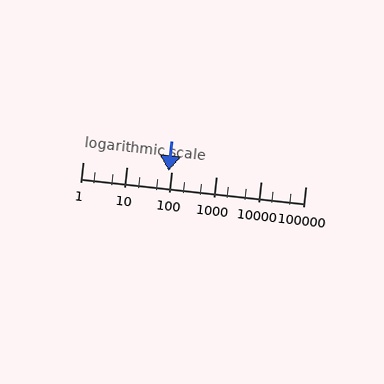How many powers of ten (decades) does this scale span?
The scale spans 5 decades, from 1 to 100000.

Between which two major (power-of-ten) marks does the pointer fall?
The pointer is between 10 and 100.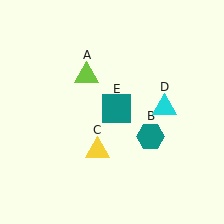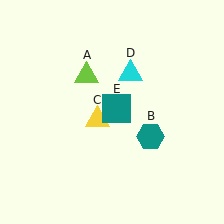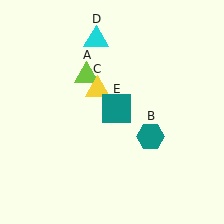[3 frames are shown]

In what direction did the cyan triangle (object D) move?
The cyan triangle (object D) moved up and to the left.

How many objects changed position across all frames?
2 objects changed position: yellow triangle (object C), cyan triangle (object D).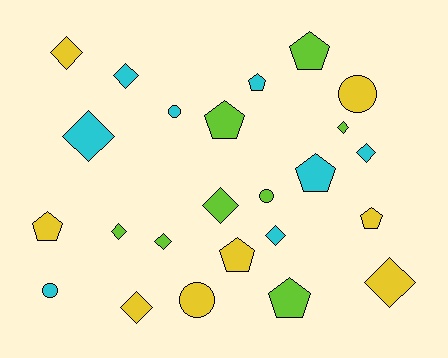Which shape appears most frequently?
Diamond, with 11 objects.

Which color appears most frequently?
Yellow, with 8 objects.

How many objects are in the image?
There are 24 objects.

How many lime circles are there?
There is 1 lime circle.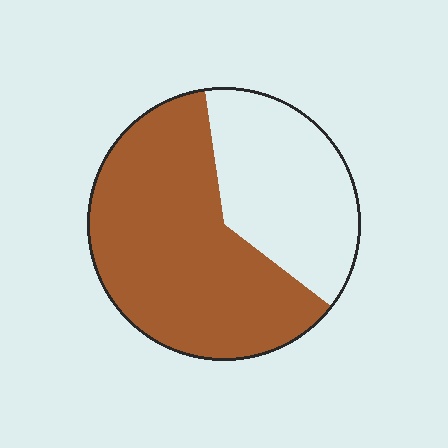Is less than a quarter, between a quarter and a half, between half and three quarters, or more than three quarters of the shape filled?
Between half and three quarters.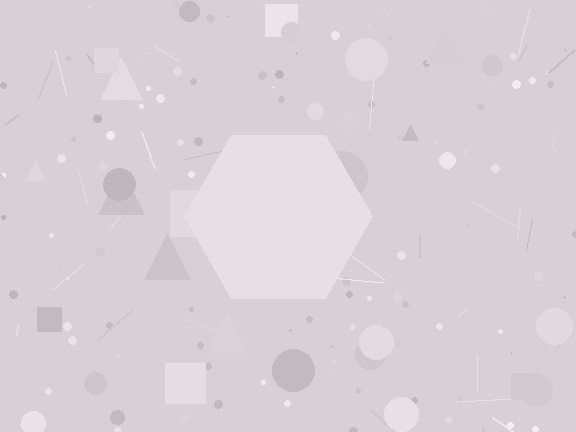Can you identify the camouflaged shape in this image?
The camouflaged shape is a hexagon.